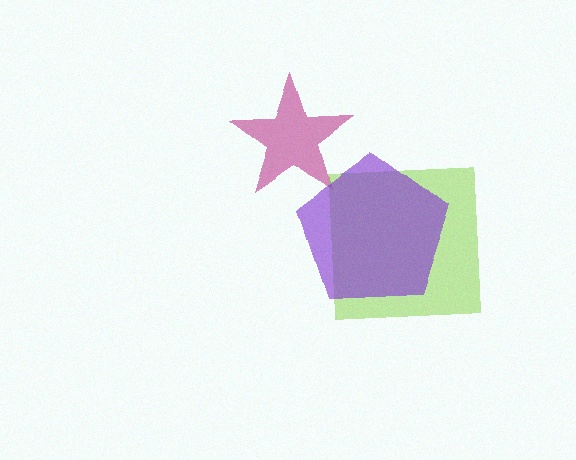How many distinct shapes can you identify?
There are 3 distinct shapes: a magenta star, a lime square, a purple pentagon.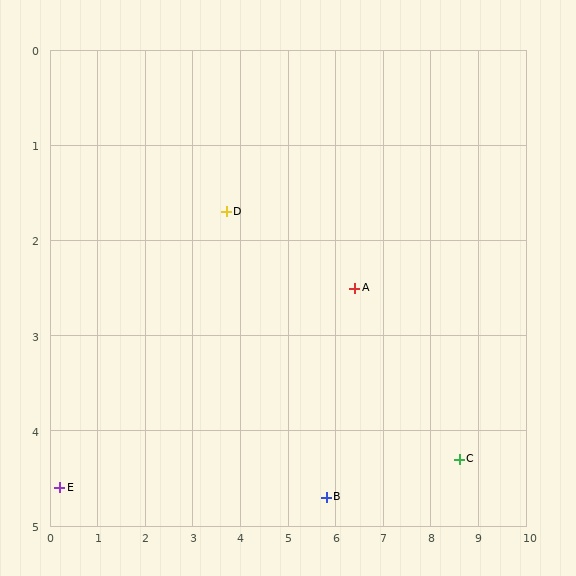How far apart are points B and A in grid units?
Points B and A are about 2.3 grid units apart.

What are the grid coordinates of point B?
Point B is at approximately (5.8, 4.7).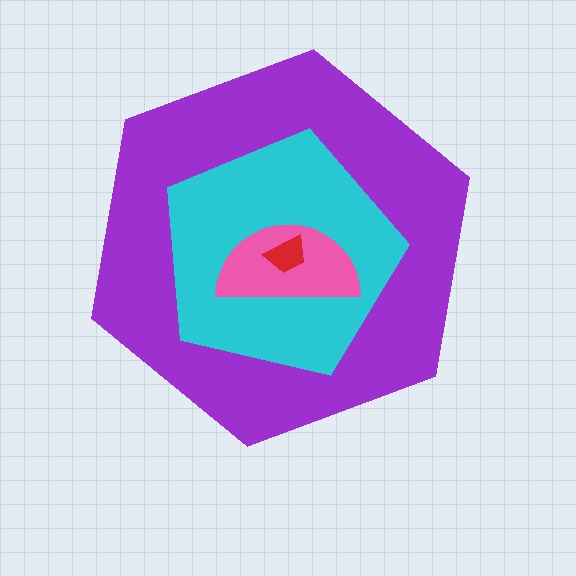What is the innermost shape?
The red trapezoid.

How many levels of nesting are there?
4.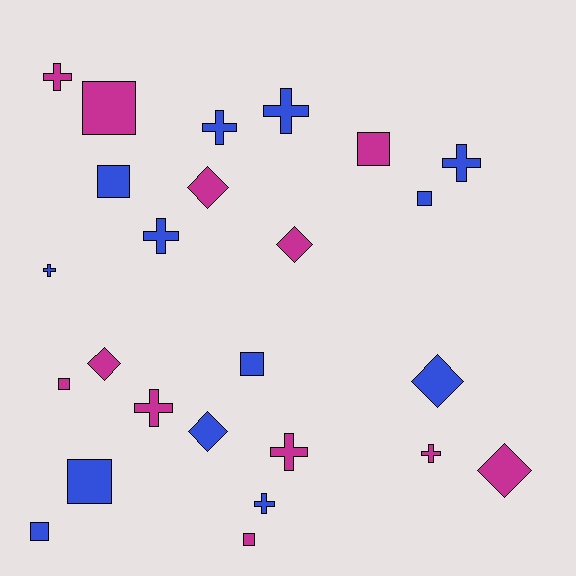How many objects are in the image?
There are 25 objects.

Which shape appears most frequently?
Cross, with 10 objects.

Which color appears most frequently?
Blue, with 13 objects.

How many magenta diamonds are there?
There are 4 magenta diamonds.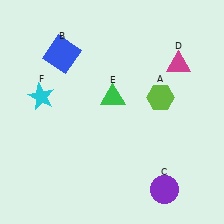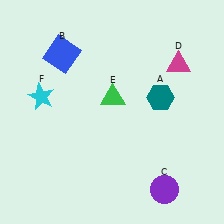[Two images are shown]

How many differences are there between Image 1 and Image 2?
There is 1 difference between the two images.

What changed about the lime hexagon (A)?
In Image 1, A is lime. In Image 2, it changed to teal.